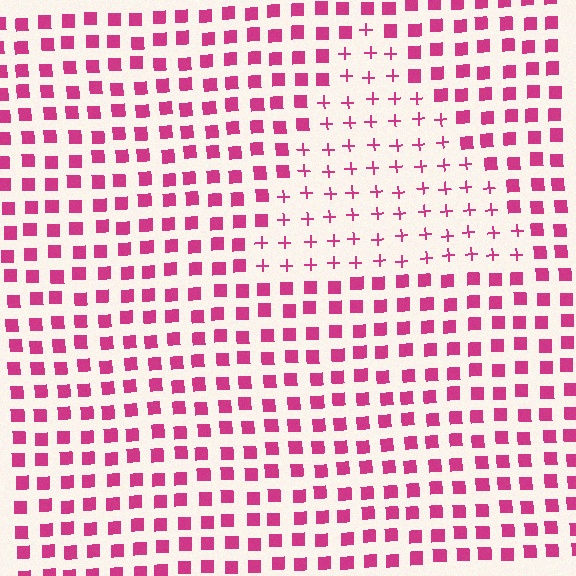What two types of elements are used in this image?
The image uses plus signs inside the triangle region and squares outside it.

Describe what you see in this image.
The image is filled with small magenta elements arranged in a uniform grid. A triangle-shaped region contains plus signs, while the surrounding area contains squares. The boundary is defined purely by the change in element shape.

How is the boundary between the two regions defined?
The boundary is defined by a change in element shape: plus signs inside vs. squares outside. All elements share the same color and spacing.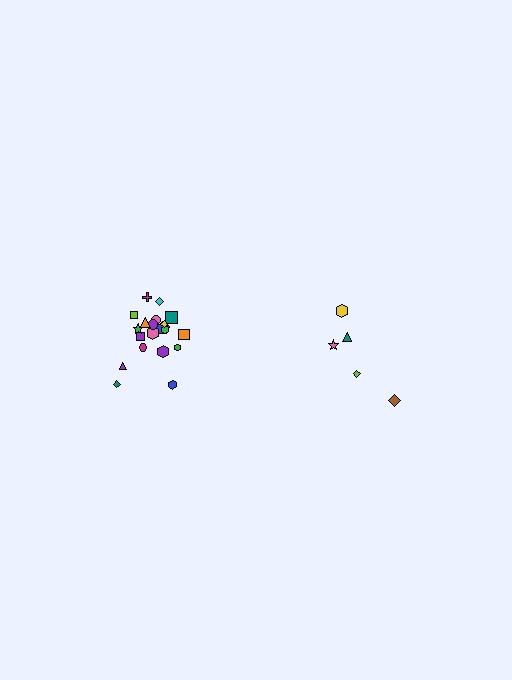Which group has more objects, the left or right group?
The left group.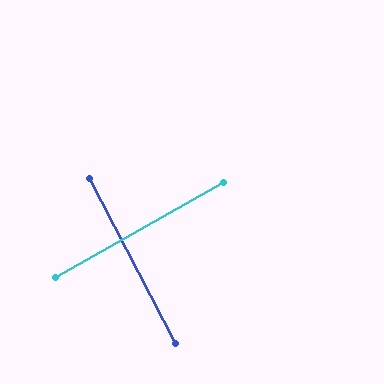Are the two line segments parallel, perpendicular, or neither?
Perpendicular — they meet at approximately 88°.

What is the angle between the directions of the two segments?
Approximately 88 degrees.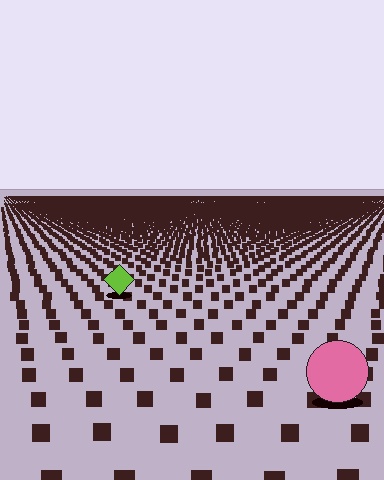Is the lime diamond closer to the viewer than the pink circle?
No. The pink circle is closer — you can tell from the texture gradient: the ground texture is coarser near it.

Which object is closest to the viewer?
The pink circle is closest. The texture marks near it are larger and more spread out.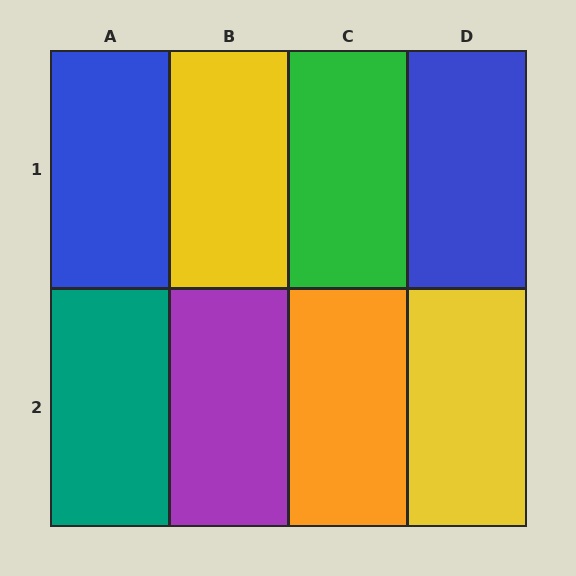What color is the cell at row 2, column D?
Yellow.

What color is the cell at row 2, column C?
Orange.